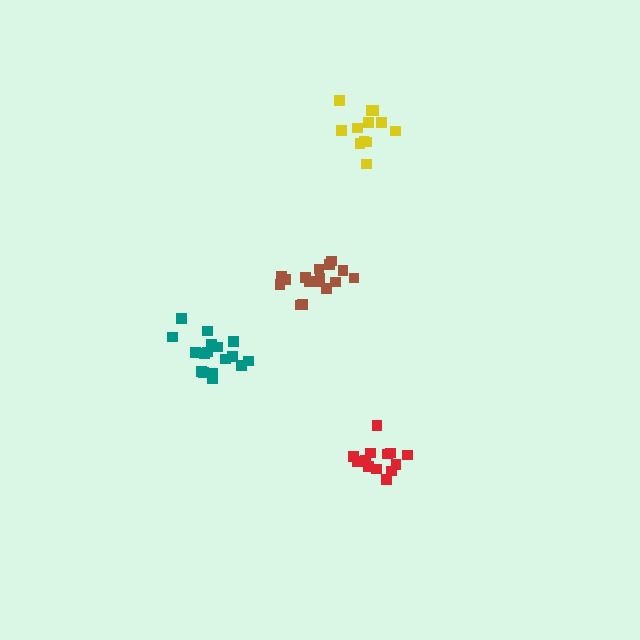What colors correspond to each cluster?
The clusters are colored: teal, brown, red, yellow.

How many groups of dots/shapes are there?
There are 4 groups.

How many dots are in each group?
Group 1: 17 dots, Group 2: 16 dots, Group 3: 13 dots, Group 4: 12 dots (58 total).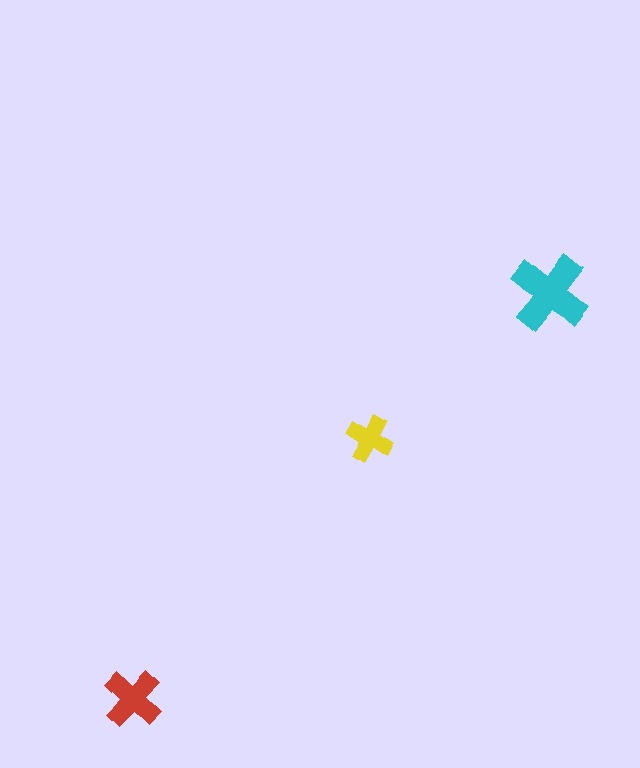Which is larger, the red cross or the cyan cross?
The cyan one.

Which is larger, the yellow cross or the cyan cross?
The cyan one.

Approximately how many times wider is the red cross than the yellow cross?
About 1.5 times wider.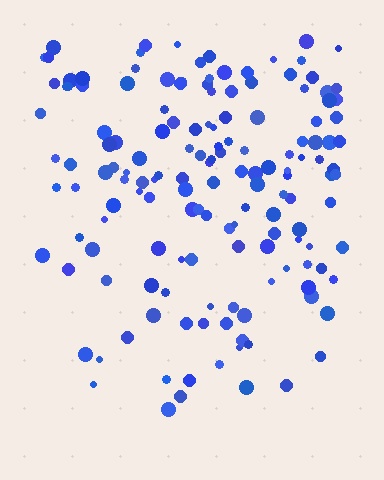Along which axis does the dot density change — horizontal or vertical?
Vertical.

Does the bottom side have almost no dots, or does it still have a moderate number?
Still a moderate number, just noticeably fewer than the top.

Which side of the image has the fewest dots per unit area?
The bottom.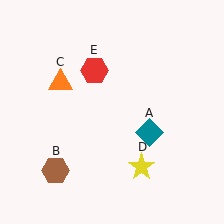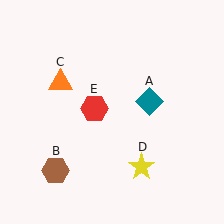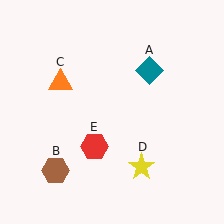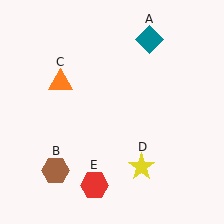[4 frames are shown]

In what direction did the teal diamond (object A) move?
The teal diamond (object A) moved up.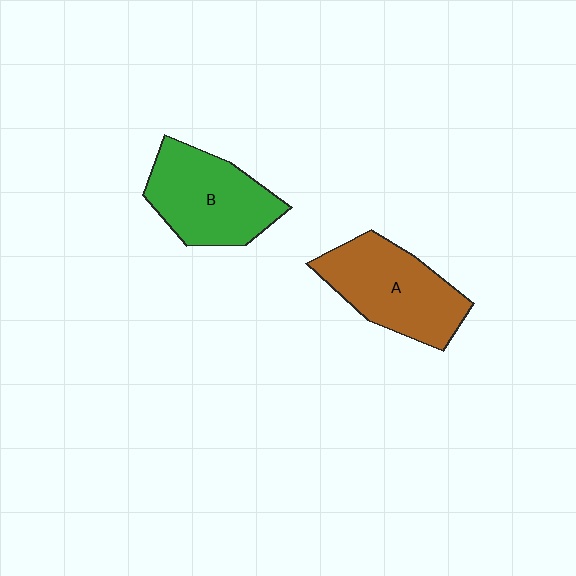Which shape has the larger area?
Shape A (brown).